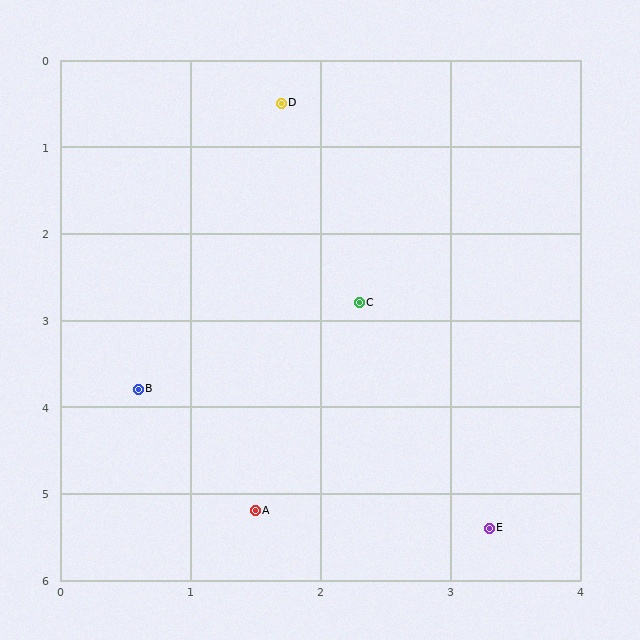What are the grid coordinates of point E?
Point E is at approximately (3.3, 5.4).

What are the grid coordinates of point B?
Point B is at approximately (0.6, 3.8).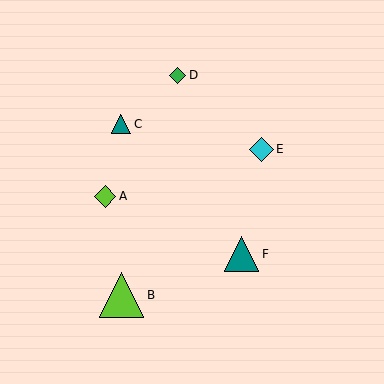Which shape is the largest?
The lime triangle (labeled B) is the largest.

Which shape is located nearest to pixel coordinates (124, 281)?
The lime triangle (labeled B) at (122, 295) is nearest to that location.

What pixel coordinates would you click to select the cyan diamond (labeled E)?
Click at (261, 149) to select the cyan diamond E.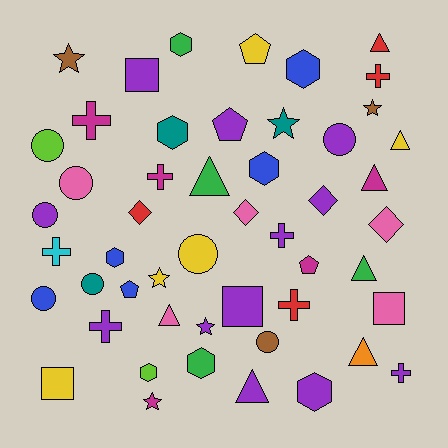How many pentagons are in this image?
There are 4 pentagons.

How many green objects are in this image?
There are 4 green objects.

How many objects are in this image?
There are 50 objects.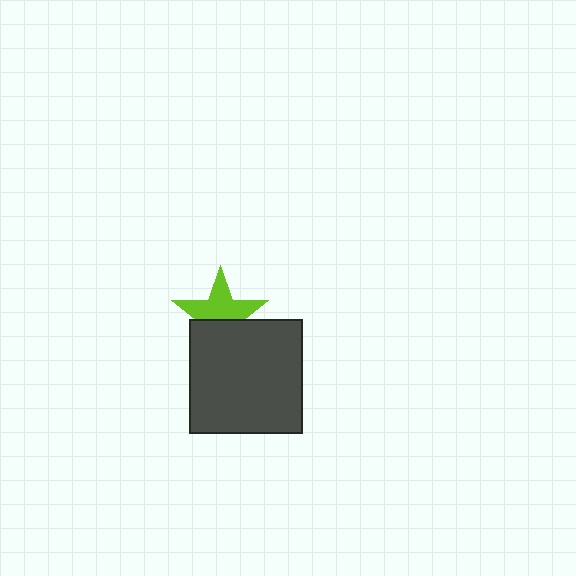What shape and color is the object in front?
The object in front is a dark gray square.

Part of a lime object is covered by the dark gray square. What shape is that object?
It is a star.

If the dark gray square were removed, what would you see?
You would see the complete lime star.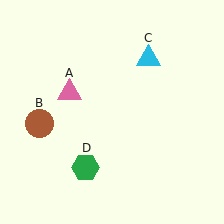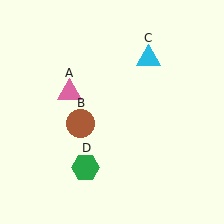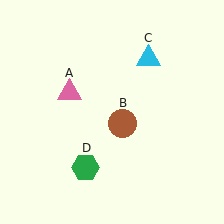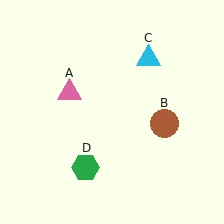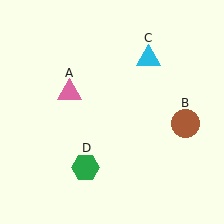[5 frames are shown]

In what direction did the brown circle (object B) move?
The brown circle (object B) moved right.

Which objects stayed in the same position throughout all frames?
Pink triangle (object A) and cyan triangle (object C) and green hexagon (object D) remained stationary.